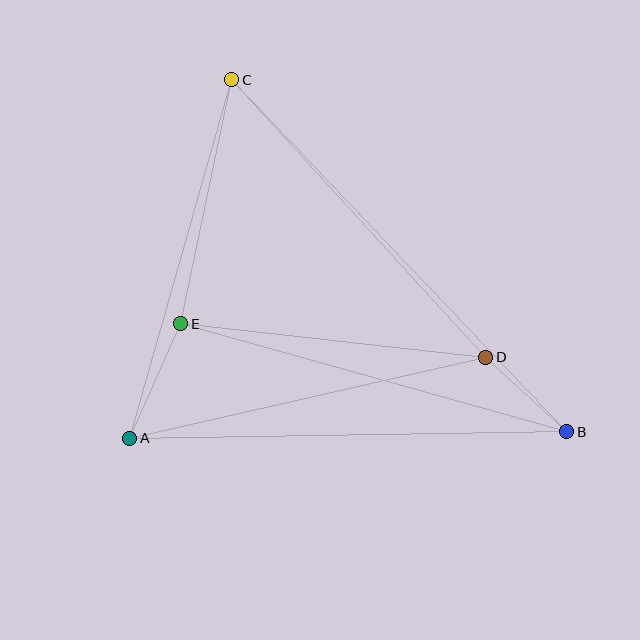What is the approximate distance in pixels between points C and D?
The distance between C and D is approximately 376 pixels.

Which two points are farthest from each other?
Points B and C are farthest from each other.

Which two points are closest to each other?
Points B and D are closest to each other.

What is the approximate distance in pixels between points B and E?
The distance between B and E is approximately 401 pixels.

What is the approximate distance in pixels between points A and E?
The distance between A and E is approximately 125 pixels.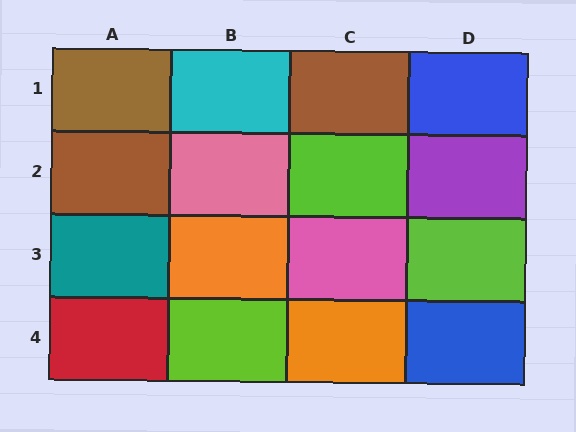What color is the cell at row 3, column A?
Teal.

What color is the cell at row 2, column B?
Pink.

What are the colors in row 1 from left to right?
Brown, cyan, brown, blue.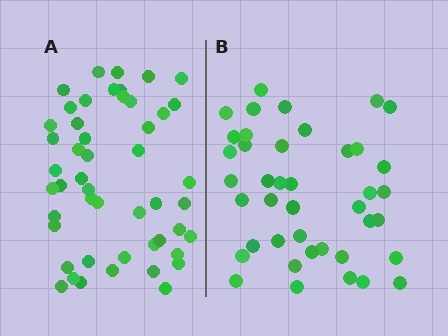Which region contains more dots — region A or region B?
Region A (the left region) has more dots.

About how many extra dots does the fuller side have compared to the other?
Region A has roughly 8 or so more dots than region B.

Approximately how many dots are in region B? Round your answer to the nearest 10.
About 40 dots. (The exact count is 41, which rounds to 40.)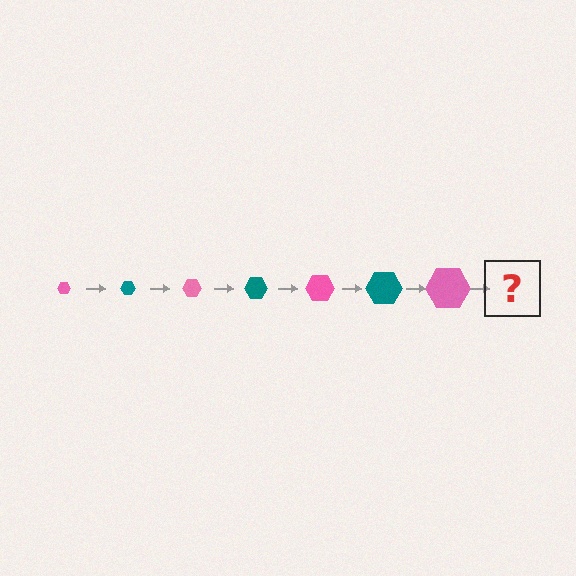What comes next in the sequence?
The next element should be a teal hexagon, larger than the previous one.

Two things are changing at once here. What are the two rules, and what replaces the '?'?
The two rules are that the hexagon grows larger each step and the color cycles through pink and teal. The '?' should be a teal hexagon, larger than the previous one.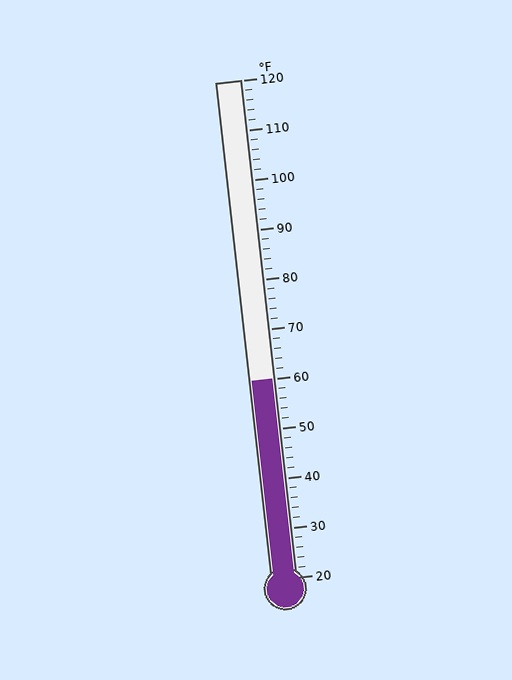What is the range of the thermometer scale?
The thermometer scale ranges from 20°F to 120°F.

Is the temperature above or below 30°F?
The temperature is above 30°F.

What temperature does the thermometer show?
The thermometer shows approximately 60°F.